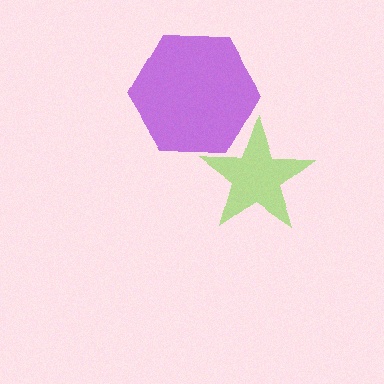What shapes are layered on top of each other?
The layered shapes are: a lime star, a purple hexagon.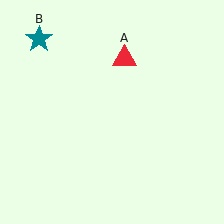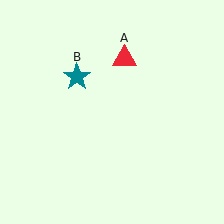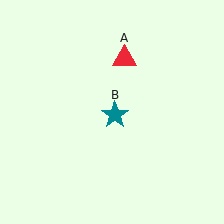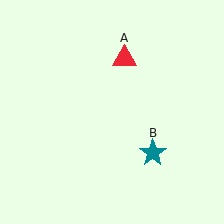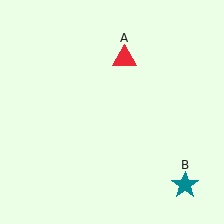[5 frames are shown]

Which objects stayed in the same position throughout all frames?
Red triangle (object A) remained stationary.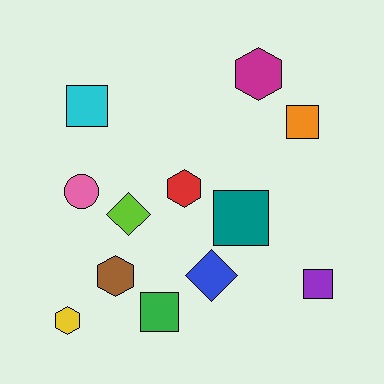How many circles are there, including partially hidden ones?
There is 1 circle.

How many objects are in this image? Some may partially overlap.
There are 12 objects.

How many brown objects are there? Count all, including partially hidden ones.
There is 1 brown object.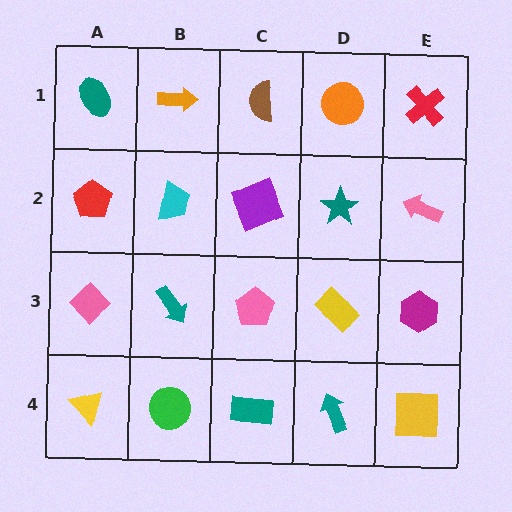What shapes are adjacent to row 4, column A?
A pink diamond (row 3, column A), a green circle (row 4, column B).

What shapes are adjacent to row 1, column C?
A purple square (row 2, column C), an orange arrow (row 1, column B), an orange circle (row 1, column D).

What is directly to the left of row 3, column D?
A pink pentagon.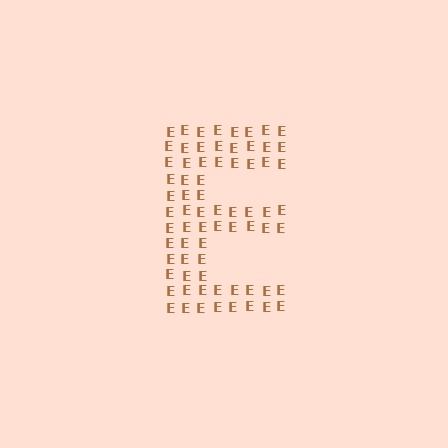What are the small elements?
The small elements are letter E's.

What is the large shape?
The large shape is the letter E.